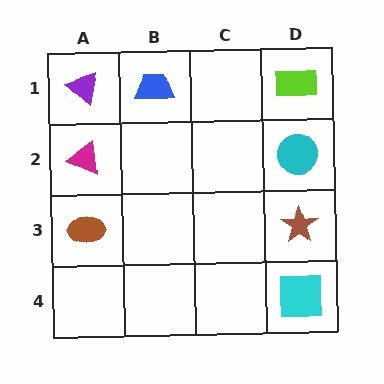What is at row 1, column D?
A lime rectangle.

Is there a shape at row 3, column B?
No, that cell is empty.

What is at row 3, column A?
A brown ellipse.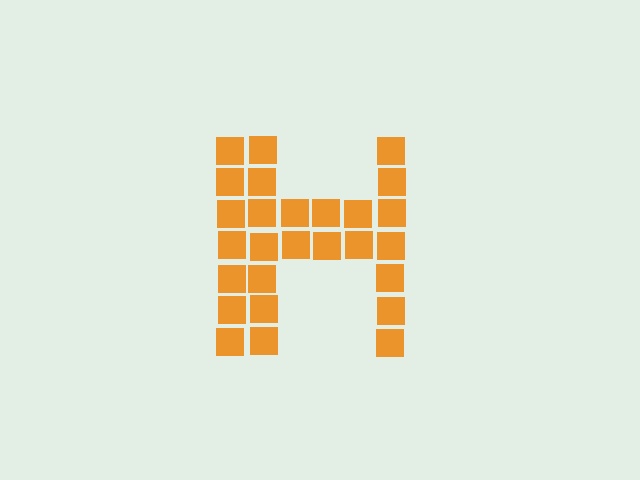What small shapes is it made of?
It is made of small squares.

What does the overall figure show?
The overall figure shows the letter H.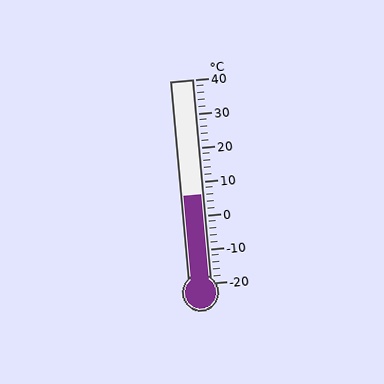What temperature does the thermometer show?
The thermometer shows approximately 6°C.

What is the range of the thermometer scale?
The thermometer scale ranges from -20°C to 40°C.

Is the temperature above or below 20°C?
The temperature is below 20°C.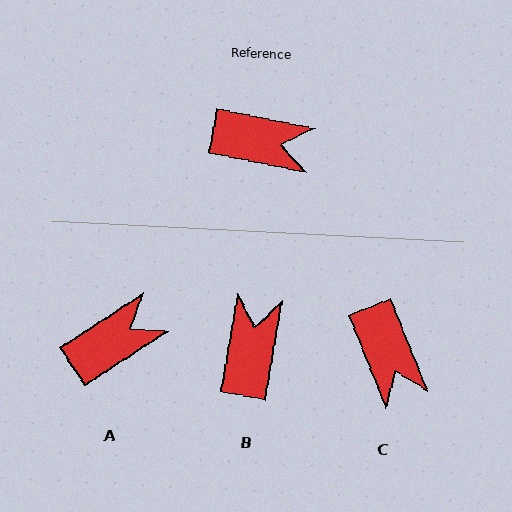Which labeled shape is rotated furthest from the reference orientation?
B, about 92 degrees away.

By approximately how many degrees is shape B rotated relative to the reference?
Approximately 92 degrees counter-clockwise.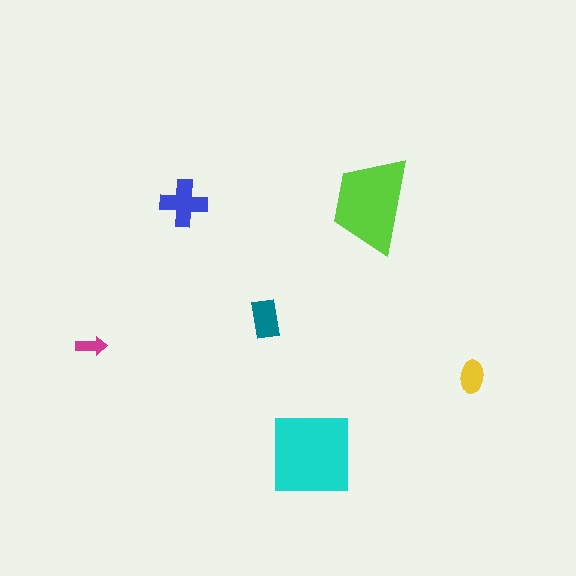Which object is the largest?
The cyan square.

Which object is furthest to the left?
The magenta arrow is leftmost.